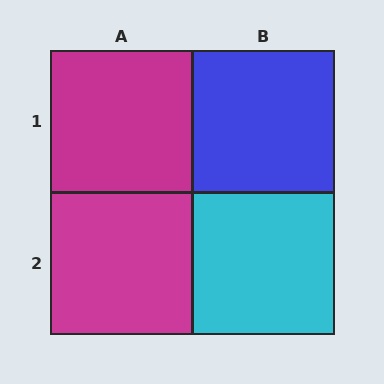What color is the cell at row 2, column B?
Cyan.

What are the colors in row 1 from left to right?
Magenta, blue.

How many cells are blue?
1 cell is blue.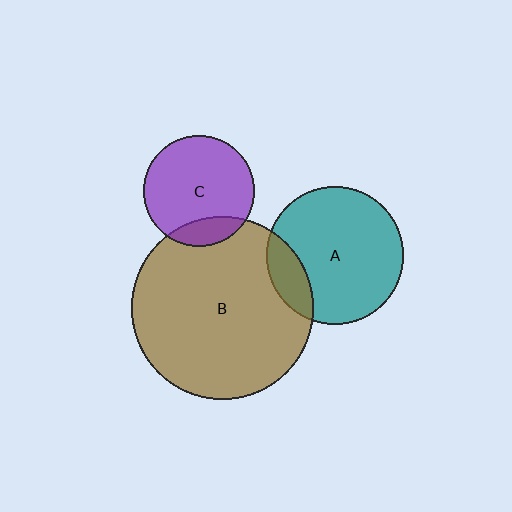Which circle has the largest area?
Circle B (brown).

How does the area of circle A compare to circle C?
Approximately 1.5 times.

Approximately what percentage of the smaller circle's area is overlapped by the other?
Approximately 15%.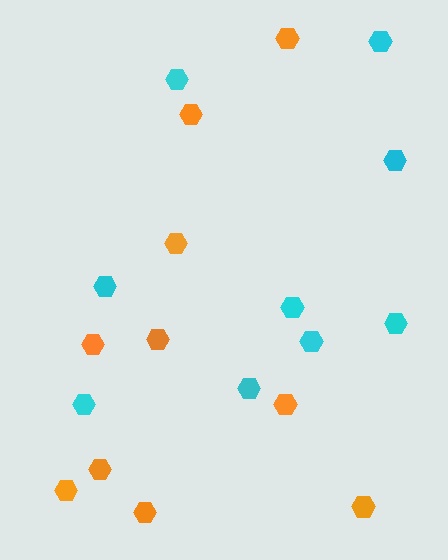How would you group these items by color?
There are 2 groups: one group of orange hexagons (10) and one group of cyan hexagons (9).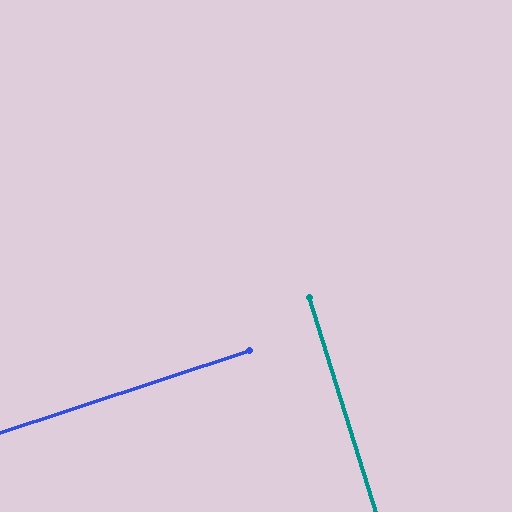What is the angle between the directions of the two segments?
Approximately 89 degrees.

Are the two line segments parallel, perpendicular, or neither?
Perpendicular — they meet at approximately 89°.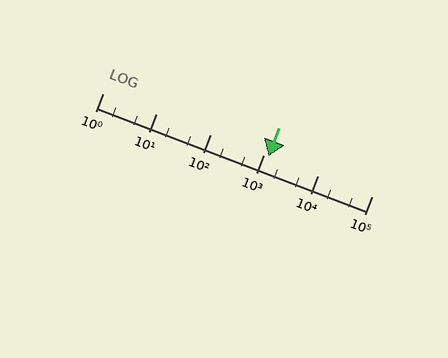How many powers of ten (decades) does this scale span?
The scale spans 5 decades, from 1 to 100000.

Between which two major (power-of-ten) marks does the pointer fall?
The pointer is between 1000 and 10000.